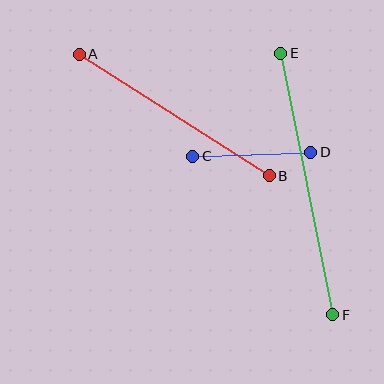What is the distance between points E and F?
The distance is approximately 267 pixels.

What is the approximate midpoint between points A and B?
The midpoint is at approximately (174, 115) pixels.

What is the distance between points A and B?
The distance is approximately 226 pixels.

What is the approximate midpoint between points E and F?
The midpoint is at approximately (307, 184) pixels.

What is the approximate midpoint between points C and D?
The midpoint is at approximately (252, 154) pixels.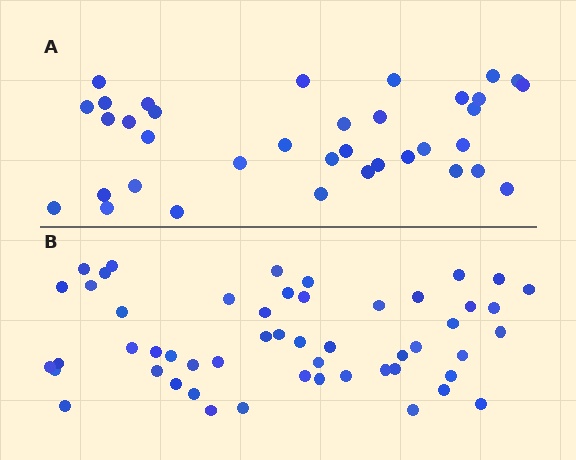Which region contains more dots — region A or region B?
Region B (the bottom region) has more dots.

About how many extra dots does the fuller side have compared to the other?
Region B has approximately 15 more dots than region A.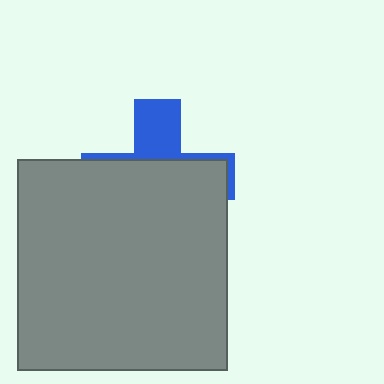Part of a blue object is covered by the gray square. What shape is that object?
It is a cross.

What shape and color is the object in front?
The object in front is a gray square.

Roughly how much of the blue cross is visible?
A small part of it is visible (roughly 31%).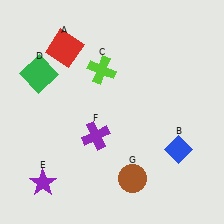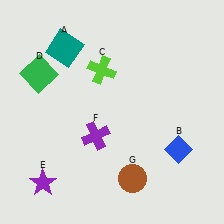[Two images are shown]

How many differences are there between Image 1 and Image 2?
There is 1 difference between the two images.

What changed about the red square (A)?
In Image 1, A is red. In Image 2, it changed to teal.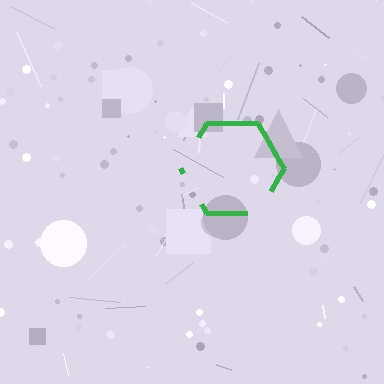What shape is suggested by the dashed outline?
The dashed outline suggests a hexagon.